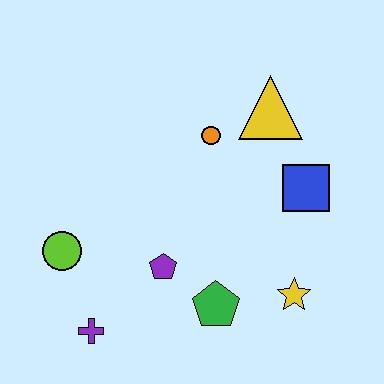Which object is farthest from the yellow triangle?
The purple cross is farthest from the yellow triangle.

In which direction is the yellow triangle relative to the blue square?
The yellow triangle is above the blue square.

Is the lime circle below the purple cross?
No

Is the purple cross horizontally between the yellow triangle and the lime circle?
Yes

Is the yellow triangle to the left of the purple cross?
No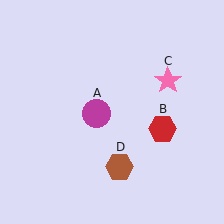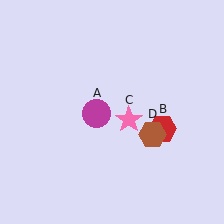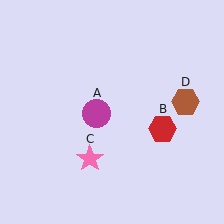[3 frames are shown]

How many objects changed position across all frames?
2 objects changed position: pink star (object C), brown hexagon (object D).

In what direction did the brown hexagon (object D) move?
The brown hexagon (object D) moved up and to the right.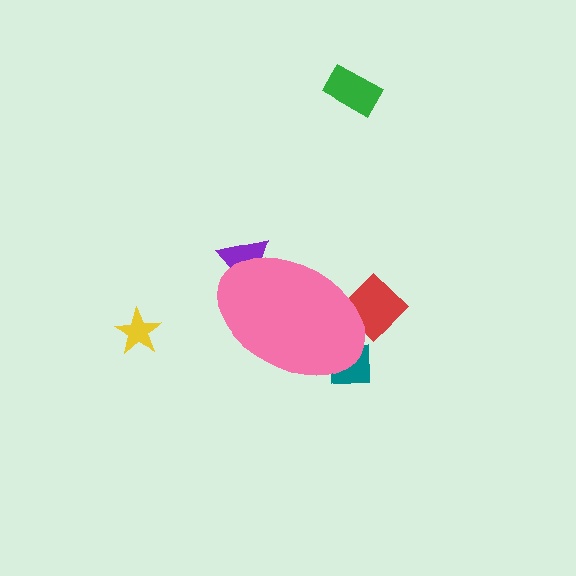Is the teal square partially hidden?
Yes, the teal square is partially hidden behind the pink ellipse.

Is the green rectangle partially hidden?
No, the green rectangle is fully visible.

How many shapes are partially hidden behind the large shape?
3 shapes are partially hidden.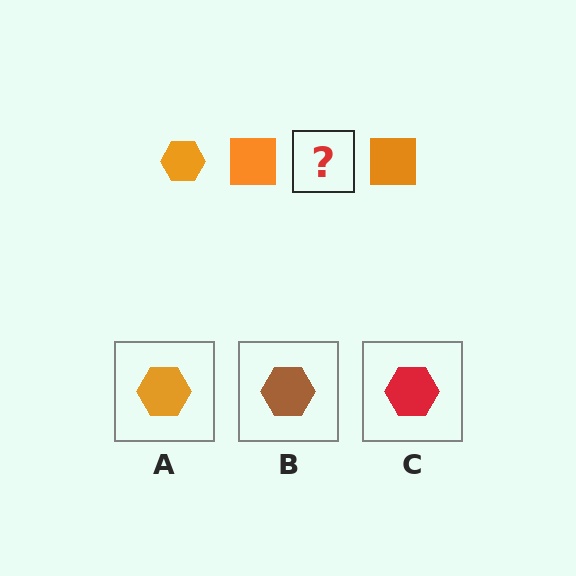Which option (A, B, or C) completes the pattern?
A.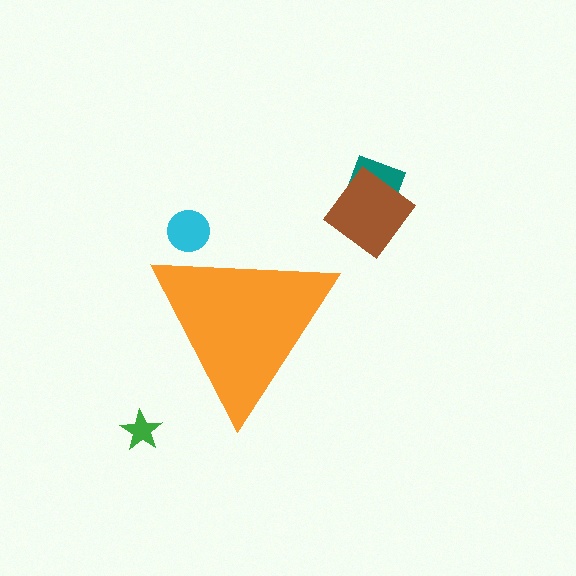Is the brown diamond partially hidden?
No, the brown diamond is fully visible.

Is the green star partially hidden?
No, the green star is fully visible.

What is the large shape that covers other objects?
An orange triangle.